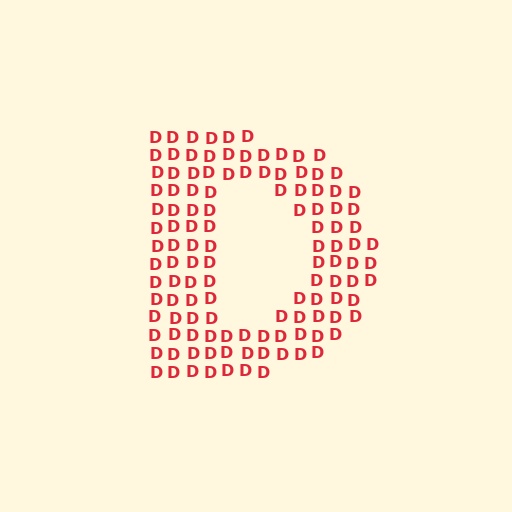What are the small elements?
The small elements are letter D's.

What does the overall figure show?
The overall figure shows the letter D.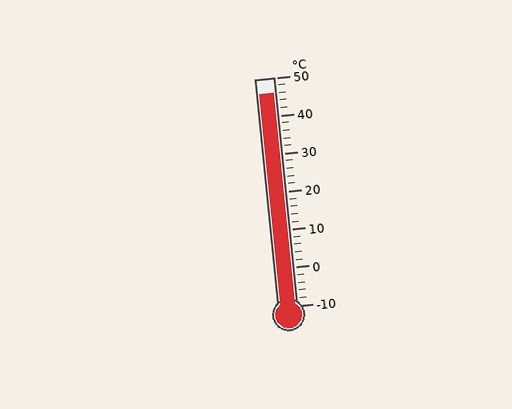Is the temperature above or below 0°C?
The temperature is above 0°C.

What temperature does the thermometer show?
The thermometer shows approximately 46°C.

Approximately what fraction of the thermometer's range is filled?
The thermometer is filled to approximately 95% of its range.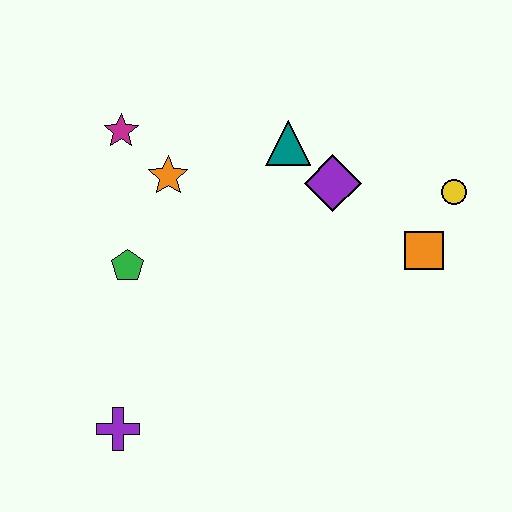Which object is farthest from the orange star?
The yellow circle is farthest from the orange star.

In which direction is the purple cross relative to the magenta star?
The purple cross is below the magenta star.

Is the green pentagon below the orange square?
Yes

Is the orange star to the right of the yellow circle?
No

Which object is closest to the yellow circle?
The orange square is closest to the yellow circle.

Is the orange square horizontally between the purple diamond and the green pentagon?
No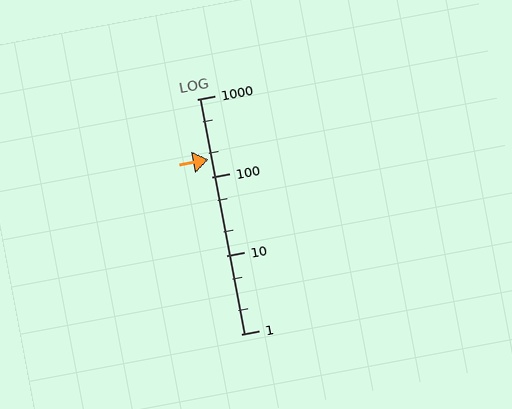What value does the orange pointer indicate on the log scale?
The pointer indicates approximately 170.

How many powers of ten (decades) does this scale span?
The scale spans 3 decades, from 1 to 1000.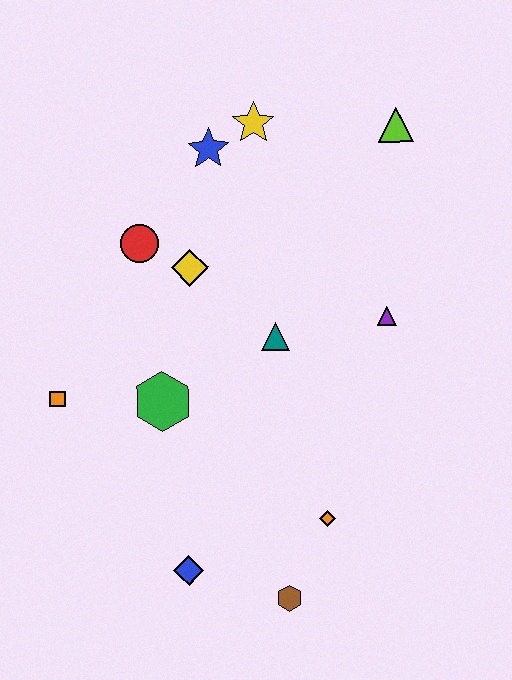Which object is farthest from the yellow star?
The brown hexagon is farthest from the yellow star.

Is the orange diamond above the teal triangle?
No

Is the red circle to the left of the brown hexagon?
Yes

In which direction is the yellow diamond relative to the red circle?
The yellow diamond is to the right of the red circle.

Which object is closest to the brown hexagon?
The orange diamond is closest to the brown hexagon.